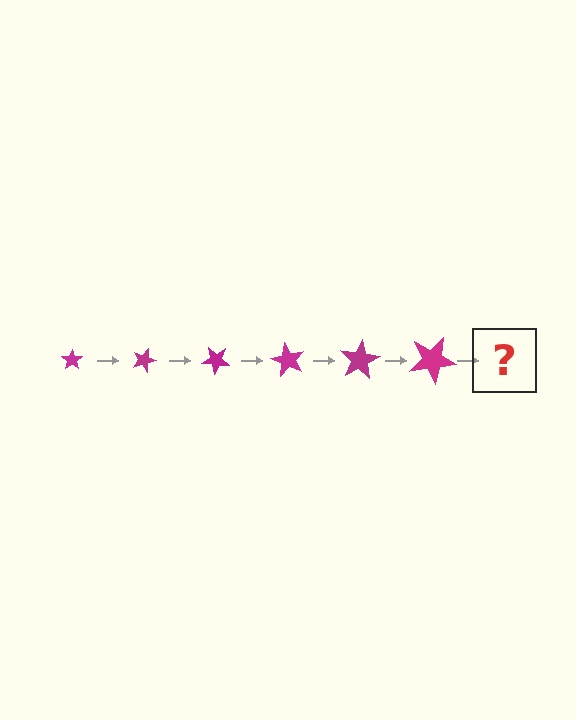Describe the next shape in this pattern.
It should be a star, larger than the previous one and rotated 120 degrees from the start.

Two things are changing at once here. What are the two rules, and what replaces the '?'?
The two rules are that the star grows larger each step and it rotates 20 degrees each step. The '?' should be a star, larger than the previous one and rotated 120 degrees from the start.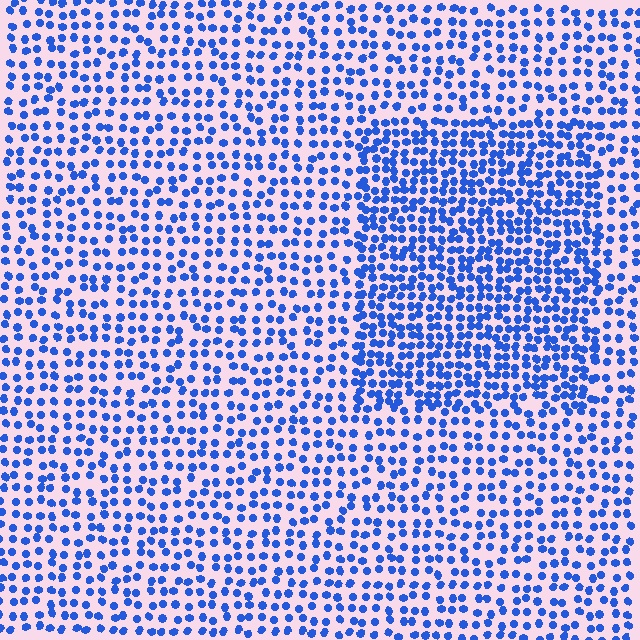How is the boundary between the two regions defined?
The boundary is defined by a change in element density (approximately 1.7x ratio). All elements are the same color, size, and shape.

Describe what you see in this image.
The image contains small blue elements arranged at two different densities. A rectangle-shaped region is visible where the elements are more densely packed than the surrounding area.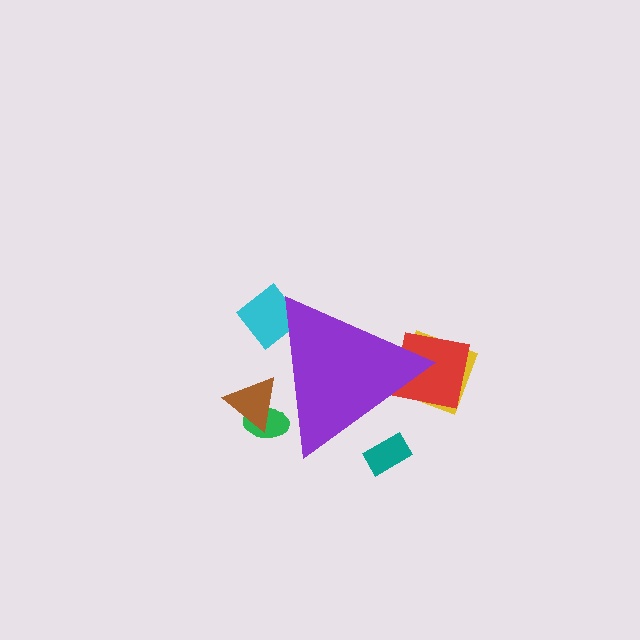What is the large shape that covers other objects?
A purple triangle.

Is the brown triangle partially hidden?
Yes, the brown triangle is partially hidden behind the purple triangle.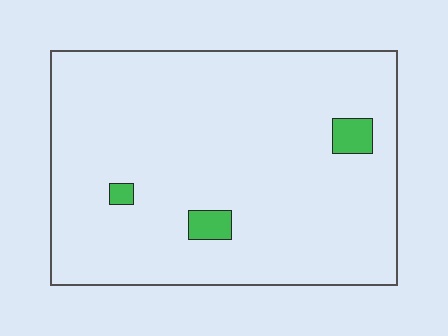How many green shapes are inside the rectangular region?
3.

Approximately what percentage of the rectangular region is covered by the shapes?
Approximately 5%.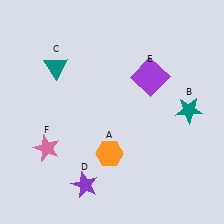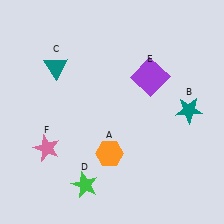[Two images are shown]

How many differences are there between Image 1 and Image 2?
There is 1 difference between the two images.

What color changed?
The star (D) changed from purple in Image 1 to green in Image 2.